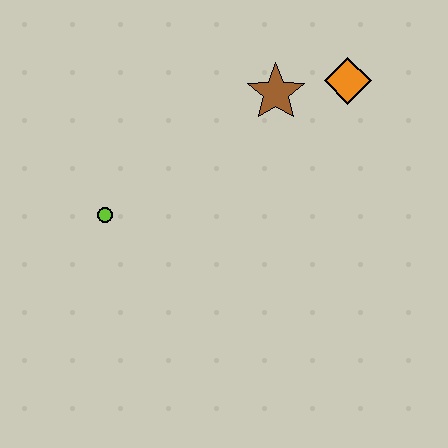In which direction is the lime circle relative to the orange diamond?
The lime circle is to the left of the orange diamond.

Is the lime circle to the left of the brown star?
Yes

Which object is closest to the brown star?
The orange diamond is closest to the brown star.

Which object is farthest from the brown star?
The lime circle is farthest from the brown star.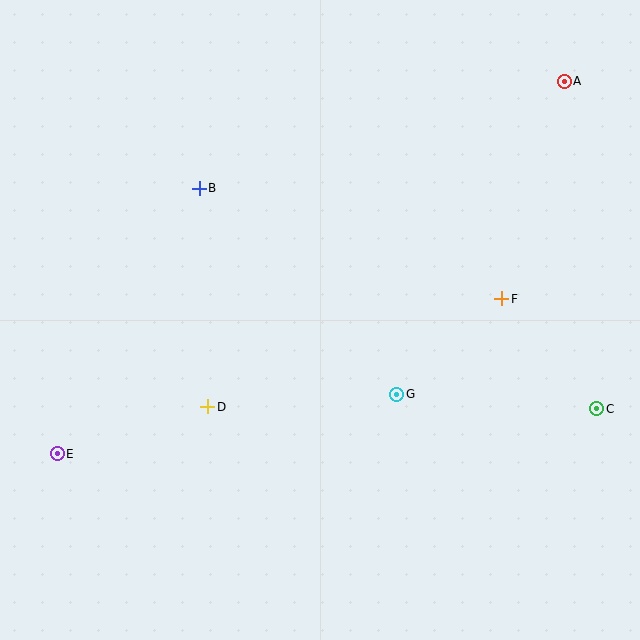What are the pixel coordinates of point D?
Point D is at (208, 407).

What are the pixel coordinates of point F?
Point F is at (502, 299).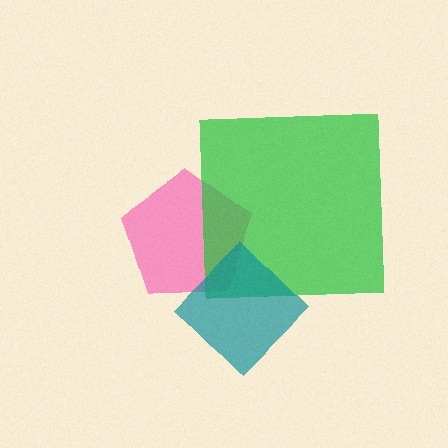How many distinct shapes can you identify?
There are 3 distinct shapes: a pink pentagon, a green square, a teal diamond.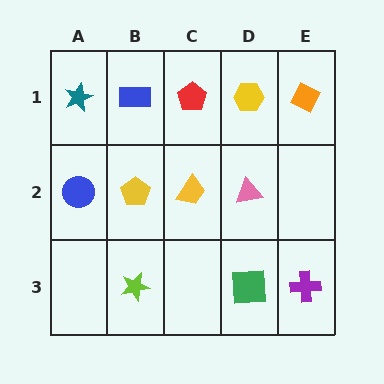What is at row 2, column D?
A pink triangle.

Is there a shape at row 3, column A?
No, that cell is empty.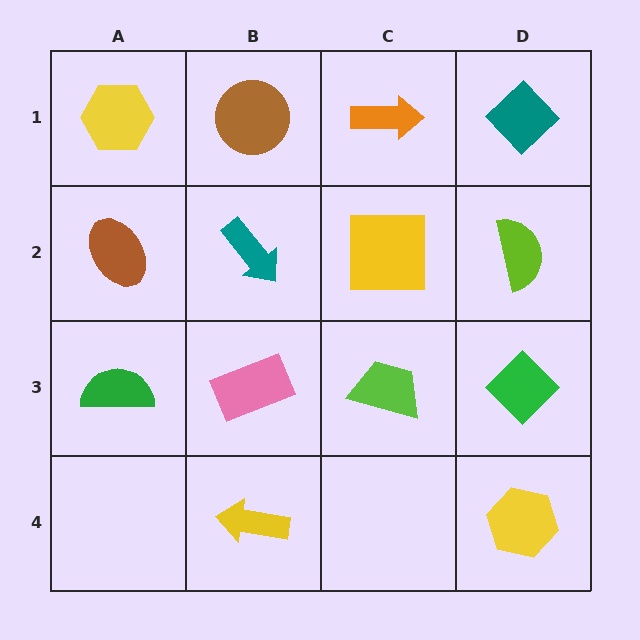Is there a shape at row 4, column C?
No, that cell is empty.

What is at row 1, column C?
An orange arrow.